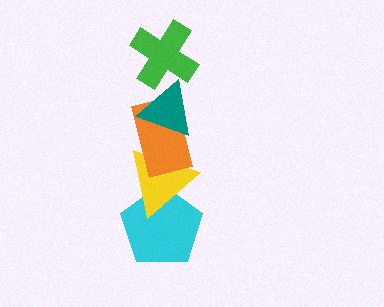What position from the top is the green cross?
The green cross is 1st from the top.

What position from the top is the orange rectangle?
The orange rectangle is 3rd from the top.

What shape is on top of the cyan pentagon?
The yellow triangle is on top of the cyan pentagon.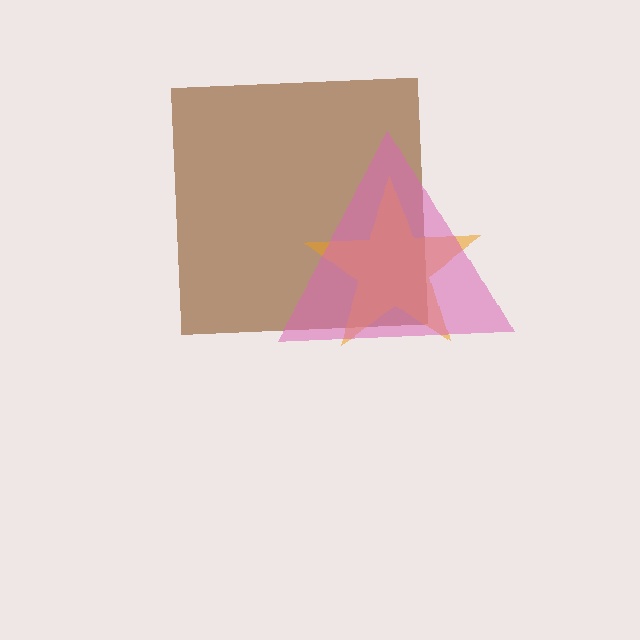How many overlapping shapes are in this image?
There are 3 overlapping shapes in the image.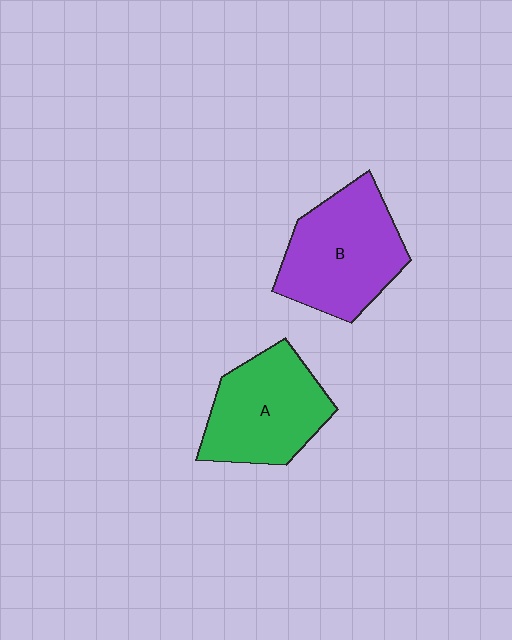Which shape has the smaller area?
Shape A (green).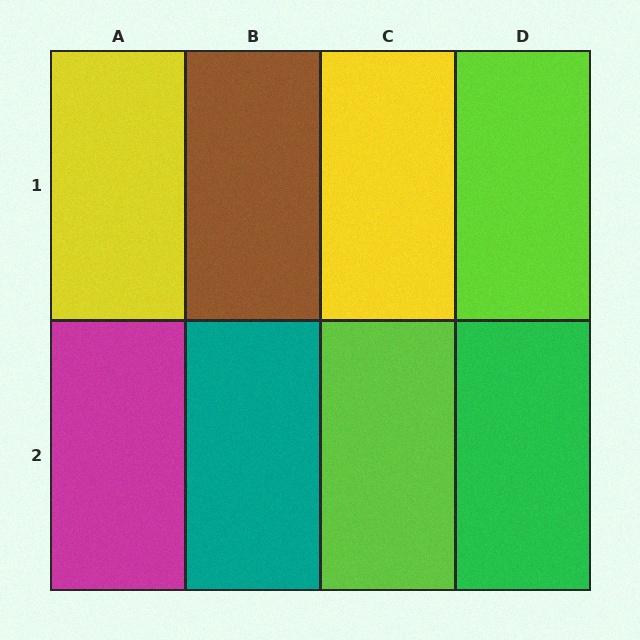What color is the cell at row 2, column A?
Magenta.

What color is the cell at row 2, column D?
Green.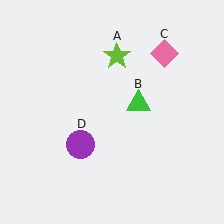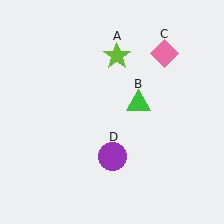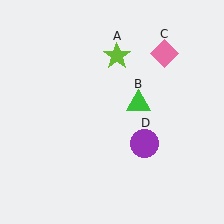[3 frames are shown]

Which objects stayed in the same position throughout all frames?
Lime star (object A) and green triangle (object B) and pink diamond (object C) remained stationary.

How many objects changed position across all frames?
1 object changed position: purple circle (object D).